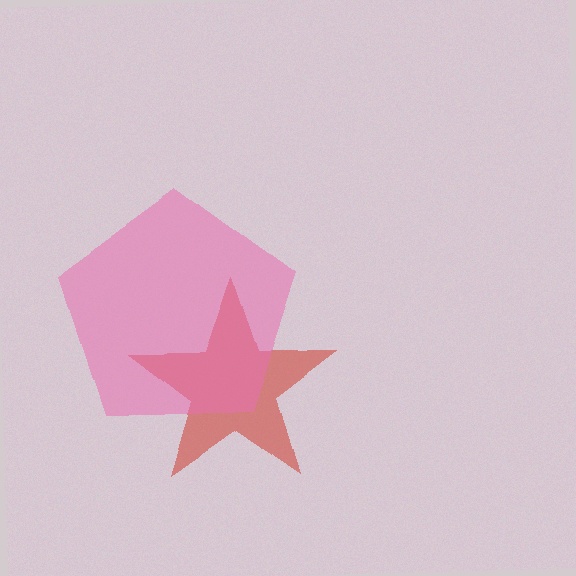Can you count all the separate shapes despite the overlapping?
Yes, there are 2 separate shapes.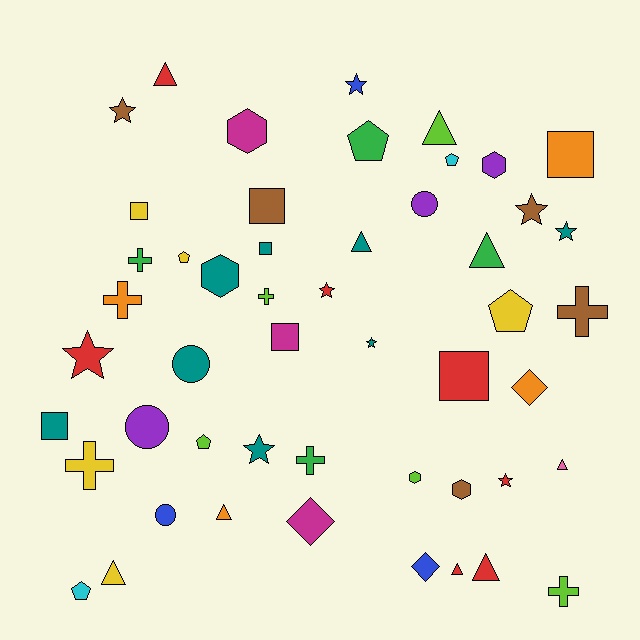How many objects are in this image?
There are 50 objects.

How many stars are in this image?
There are 9 stars.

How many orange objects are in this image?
There are 4 orange objects.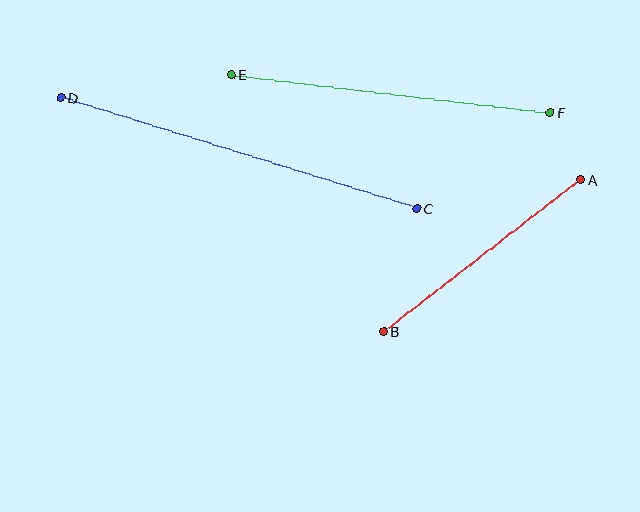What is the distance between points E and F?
The distance is approximately 321 pixels.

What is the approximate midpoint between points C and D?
The midpoint is at approximately (239, 153) pixels.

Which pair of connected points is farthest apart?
Points C and D are farthest apart.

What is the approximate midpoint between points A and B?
The midpoint is at approximately (482, 255) pixels.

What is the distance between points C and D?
The distance is approximately 373 pixels.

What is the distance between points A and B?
The distance is approximately 249 pixels.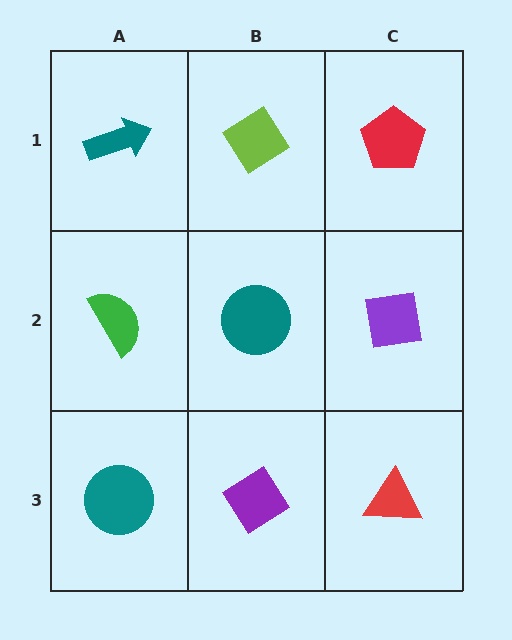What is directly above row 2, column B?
A lime diamond.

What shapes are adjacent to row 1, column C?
A purple square (row 2, column C), a lime diamond (row 1, column B).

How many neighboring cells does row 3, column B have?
3.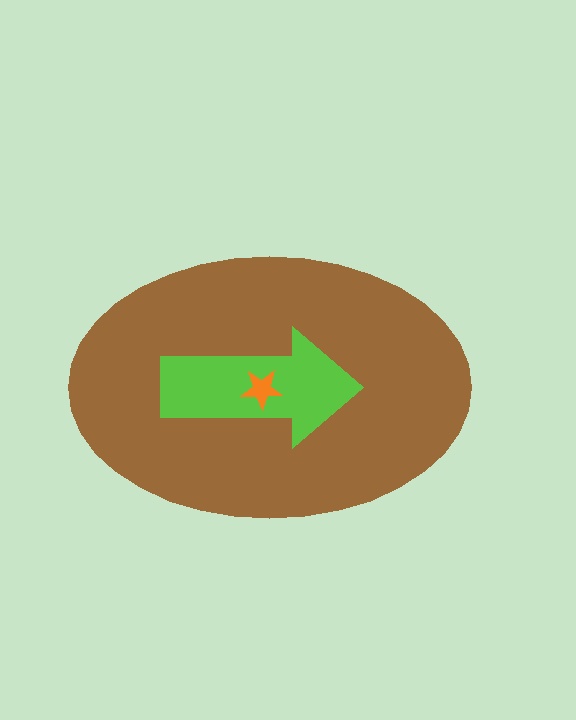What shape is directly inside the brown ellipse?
The lime arrow.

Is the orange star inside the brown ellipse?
Yes.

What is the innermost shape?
The orange star.